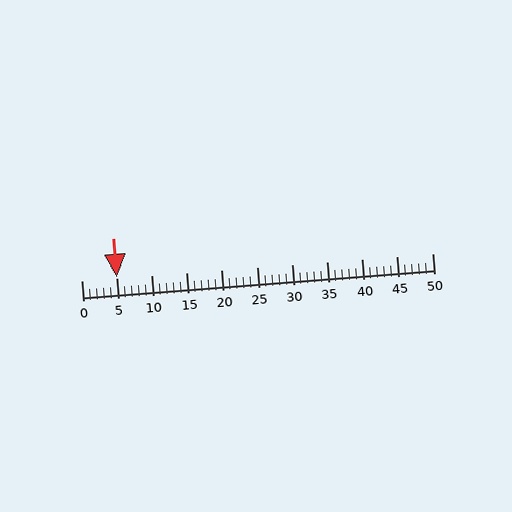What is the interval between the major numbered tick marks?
The major tick marks are spaced 5 units apart.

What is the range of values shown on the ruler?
The ruler shows values from 0 to 50.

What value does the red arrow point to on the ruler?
The red arrow points to approximately 5.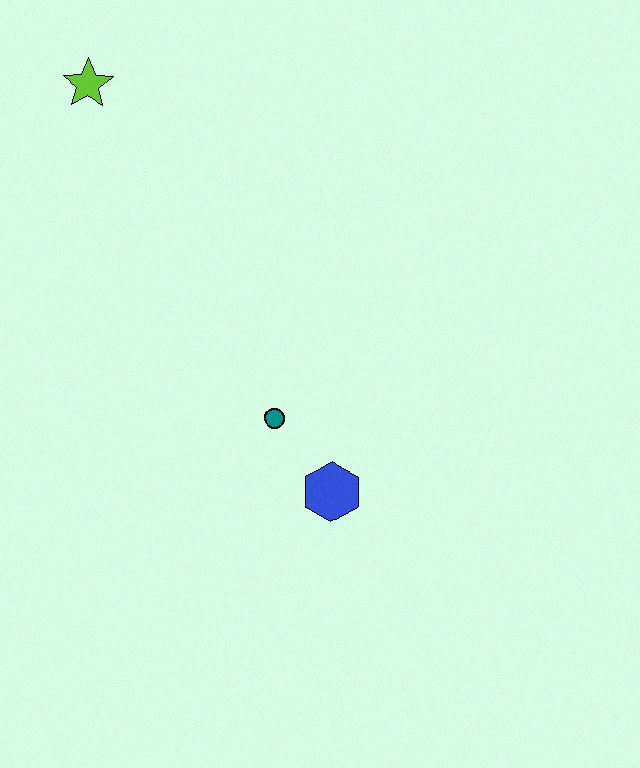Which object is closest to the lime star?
The teal circle is closest to the lime star.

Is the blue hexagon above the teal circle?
No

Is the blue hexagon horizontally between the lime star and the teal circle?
No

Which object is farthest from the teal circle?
The lime star is farthest from the teal circle.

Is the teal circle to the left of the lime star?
No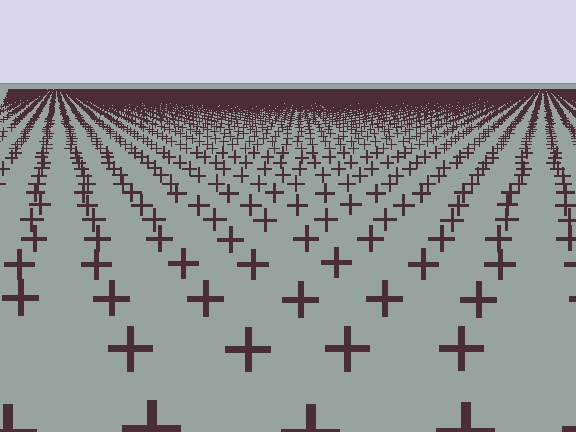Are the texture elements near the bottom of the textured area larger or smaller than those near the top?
Larger. Near the bottom, elements are closer to the viewer and appear at a bigger on-screen size.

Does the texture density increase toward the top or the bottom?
Density increases toward the top.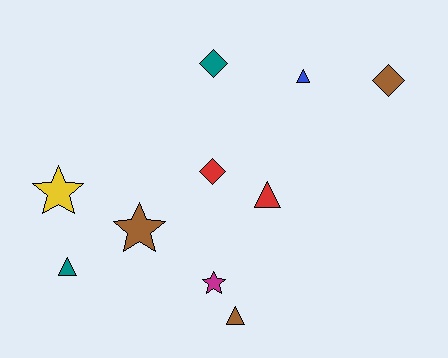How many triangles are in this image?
There are 4 triangles.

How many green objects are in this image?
There are no green objects.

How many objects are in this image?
There are 10 objects.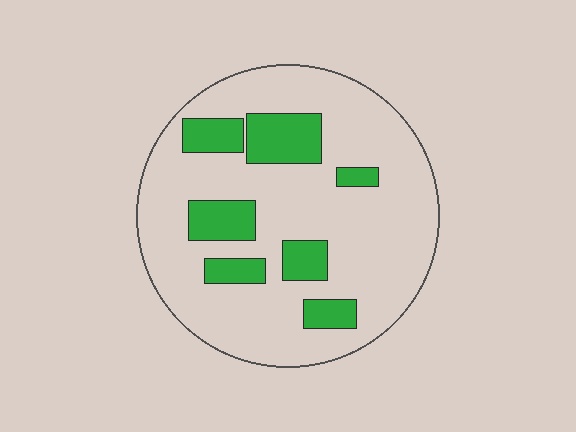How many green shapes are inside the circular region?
7.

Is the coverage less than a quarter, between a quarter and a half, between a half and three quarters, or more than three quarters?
Less than a quarter.